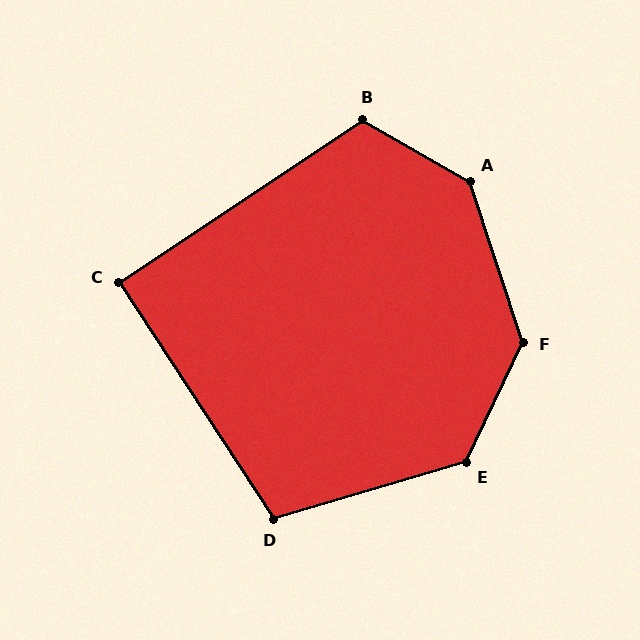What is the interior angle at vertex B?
Approximately 117 degrees (obtuse).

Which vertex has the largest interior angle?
A, at approximately 138 degrees.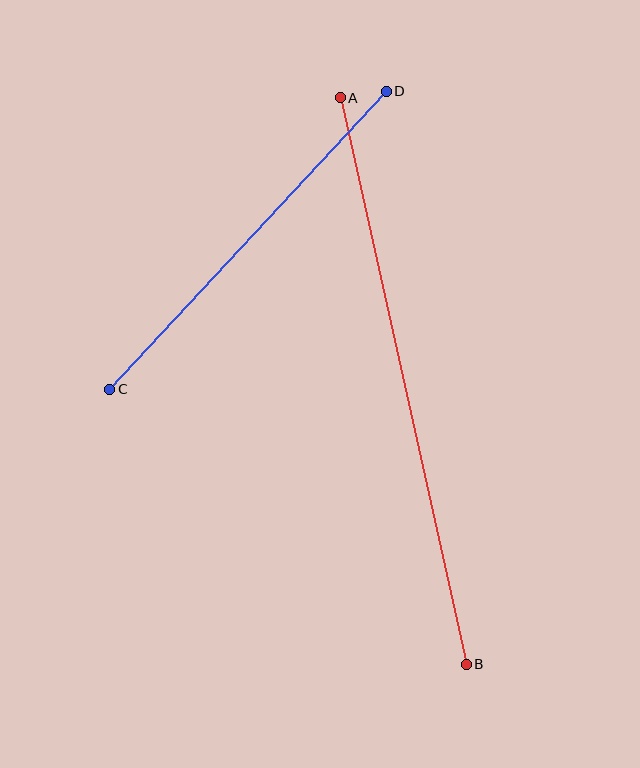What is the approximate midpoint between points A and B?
The midpoint is at approximately (403, 381) pixels.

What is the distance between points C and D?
The distance is approximately 407 pixels.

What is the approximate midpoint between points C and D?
The midpoint is at approximately (248, 240) pixels.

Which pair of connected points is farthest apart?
Points A and B are farthest apart.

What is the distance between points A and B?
The distance is approximately 580 pixels.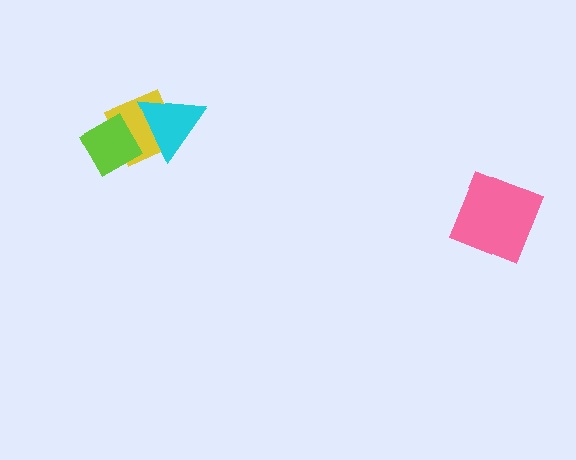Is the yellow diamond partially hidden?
Yes, it is partially covered by another shape.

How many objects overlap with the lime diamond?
2 objects overlap with the lime diamond.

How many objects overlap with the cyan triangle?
2 objects overlap with the cyan triangle.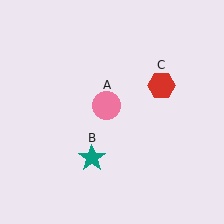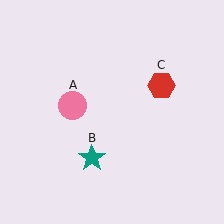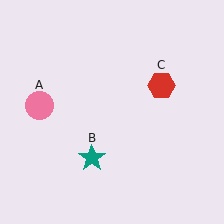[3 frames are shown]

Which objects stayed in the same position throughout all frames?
Teal star (object B) and red hexagon (object C) remained stationary.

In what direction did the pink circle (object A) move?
The pink circle (object A) moved left.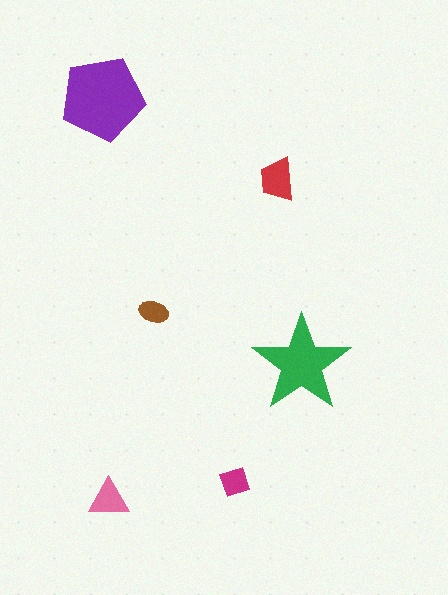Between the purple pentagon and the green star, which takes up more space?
The purple pentagon.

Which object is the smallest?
The brown ellipse.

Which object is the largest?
The purple pentagon.